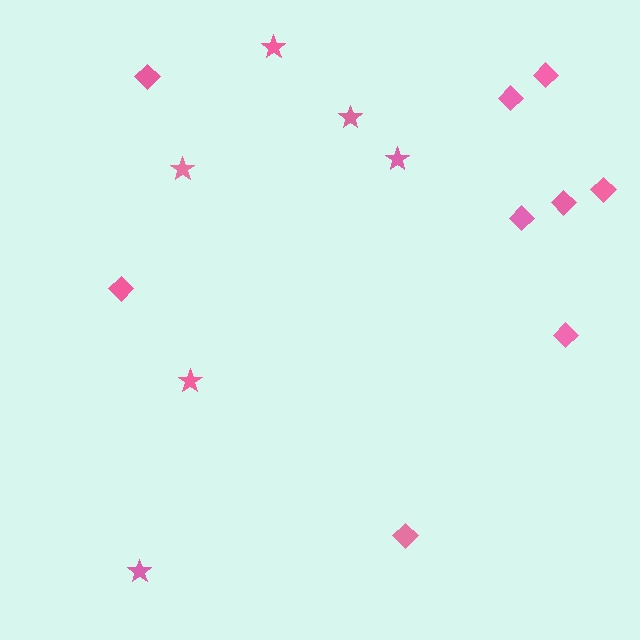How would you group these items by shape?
There are 2 groups: one group of diamonds (9) and one group of stars (6).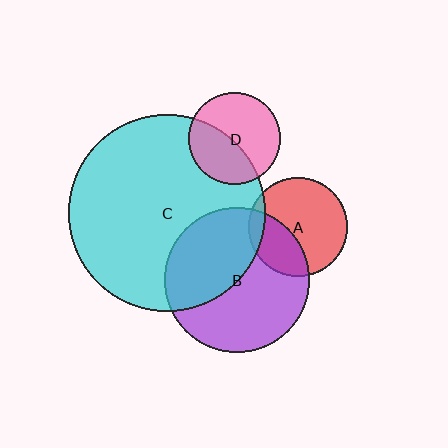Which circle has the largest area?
Circle C (cyan).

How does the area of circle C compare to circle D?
Approximately 4.6 times.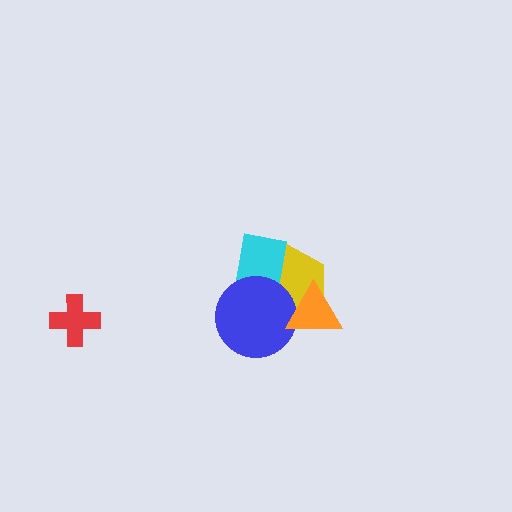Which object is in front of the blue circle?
The orange triangle is in front of the blue circle.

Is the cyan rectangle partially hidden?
Yes, it is partially covered by another shape.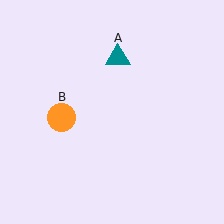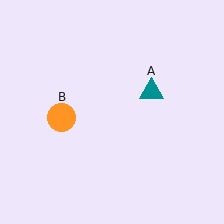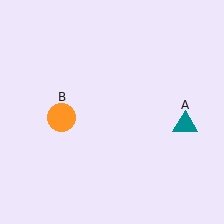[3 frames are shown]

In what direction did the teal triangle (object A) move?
The teal triangle (object A) moved down and to the right.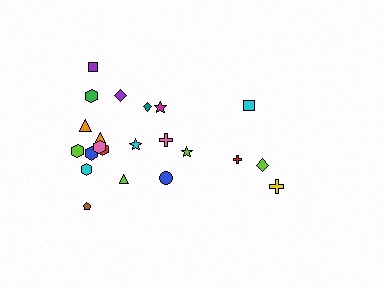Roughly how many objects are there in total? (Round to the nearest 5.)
Roughly 20 objects in total.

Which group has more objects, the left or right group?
The left group.